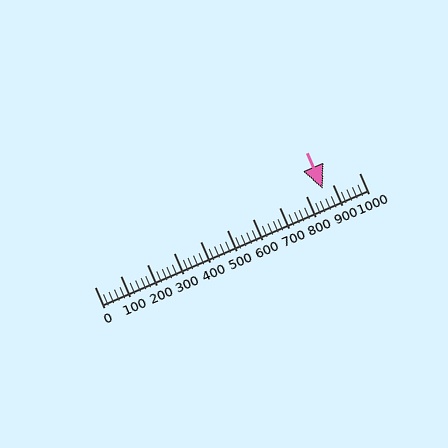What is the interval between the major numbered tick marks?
The major tick marks are spaced 100 units apart.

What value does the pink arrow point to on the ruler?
The pink arrow points to approximately 864.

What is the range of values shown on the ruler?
The ruler shows values from 0 to 1000.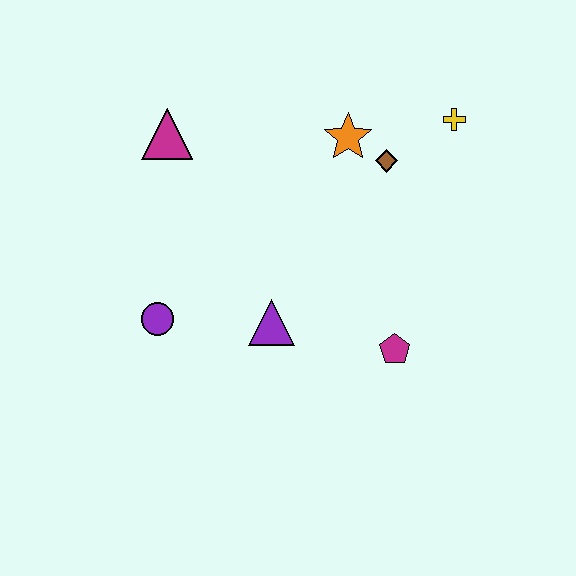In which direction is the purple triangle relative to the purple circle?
The purple triangle is to the right of the purple circle.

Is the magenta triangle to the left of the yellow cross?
Yes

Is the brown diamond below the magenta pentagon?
No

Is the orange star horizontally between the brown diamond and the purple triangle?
Yes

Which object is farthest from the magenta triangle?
The magenta pentagon is farthest from the magenta triangle.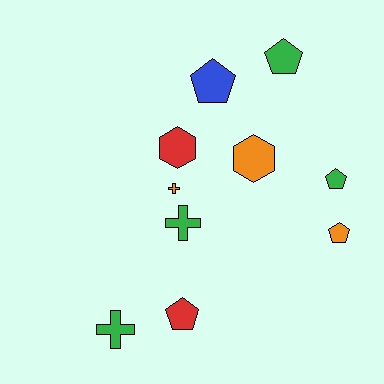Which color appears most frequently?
Green, with 4 objects.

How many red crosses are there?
There are no red crosses.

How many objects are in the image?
There are 10 objects.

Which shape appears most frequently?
Pentagon, with 5 objects.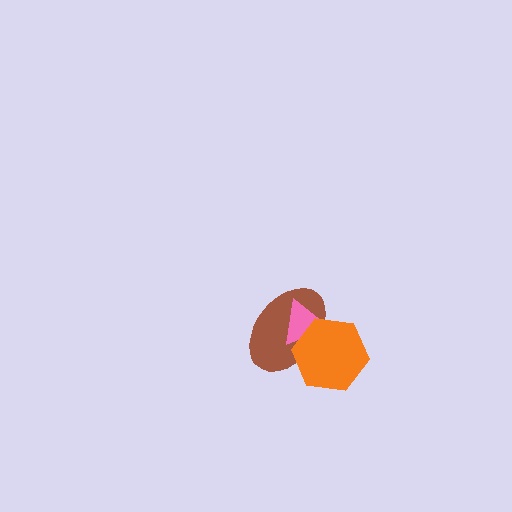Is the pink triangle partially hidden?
Yes, it is partially covered by another shape.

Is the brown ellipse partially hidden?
Yes, it is partially covered by another shape.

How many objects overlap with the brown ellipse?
2 objects overlap with the brown ellipse.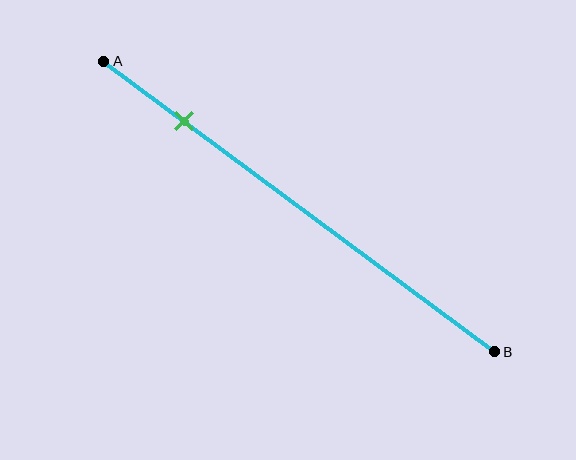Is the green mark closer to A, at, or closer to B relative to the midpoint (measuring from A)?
The green mark is closer to point A than the midpoint of segment AB.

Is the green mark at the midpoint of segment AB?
No, the mark is at about 20% from A, not at the 50% midpoint.